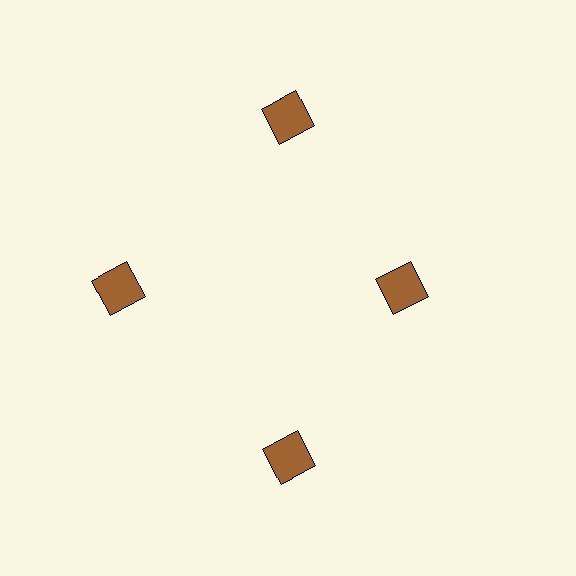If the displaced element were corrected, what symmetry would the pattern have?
It would have 4-fold rotational symmetry — the pattern would map onto itself every 90 degrees.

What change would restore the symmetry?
The symmetry would be restored by moving it outward, back onto the ring so that all 4 squares sit at equal angles and equal distance from the center.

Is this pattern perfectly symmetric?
No. The 4 brown squares are arranged in a ring, but one element near the 3 o'clock position is pulled inward toward the center, breaking the 4-fold rotational symmetry.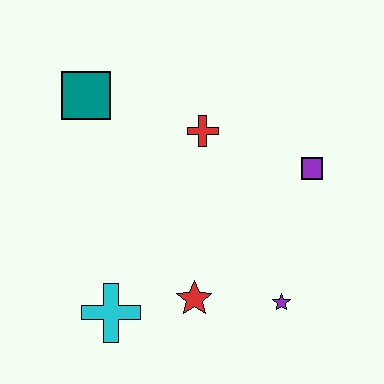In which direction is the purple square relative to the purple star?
The purple square is above the purple star.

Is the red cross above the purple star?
Yes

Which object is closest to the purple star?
The red star is closest to the purple star.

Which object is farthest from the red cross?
The cyan cross is farthest from the red cross.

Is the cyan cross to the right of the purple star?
No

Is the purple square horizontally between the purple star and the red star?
No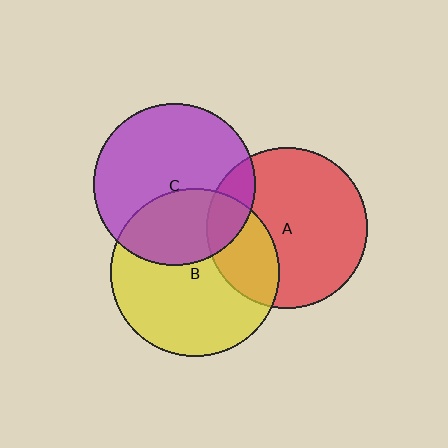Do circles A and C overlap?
Yes.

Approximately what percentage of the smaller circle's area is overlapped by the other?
Approximately 15%.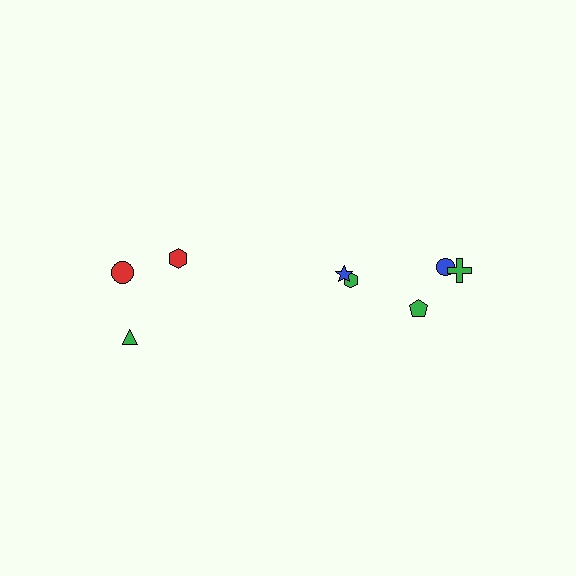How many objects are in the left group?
There are 3 objects.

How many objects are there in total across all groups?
There are 8 objects.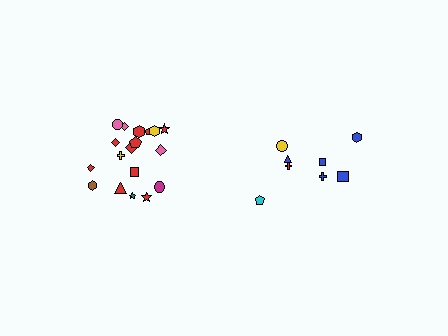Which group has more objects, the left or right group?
The left group.